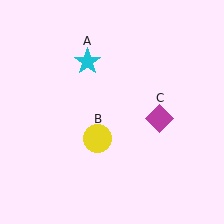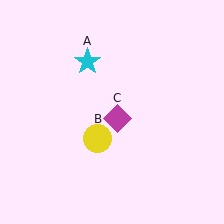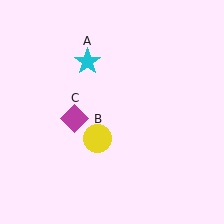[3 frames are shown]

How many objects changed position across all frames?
1 object changed position: magenta diamond (object C).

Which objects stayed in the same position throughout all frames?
Cyan star (object A) and yellow circle (object B) remained stationary.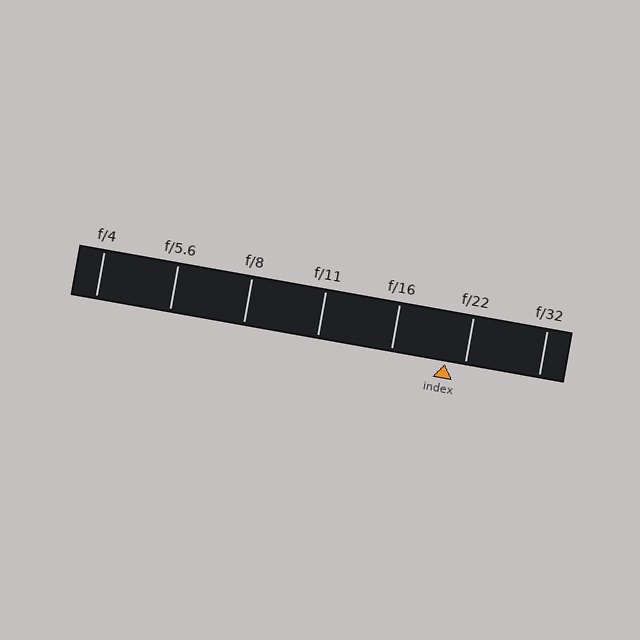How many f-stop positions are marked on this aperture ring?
There are 7 f-stop positions marked.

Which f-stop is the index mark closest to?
The index mark is closest to f/22.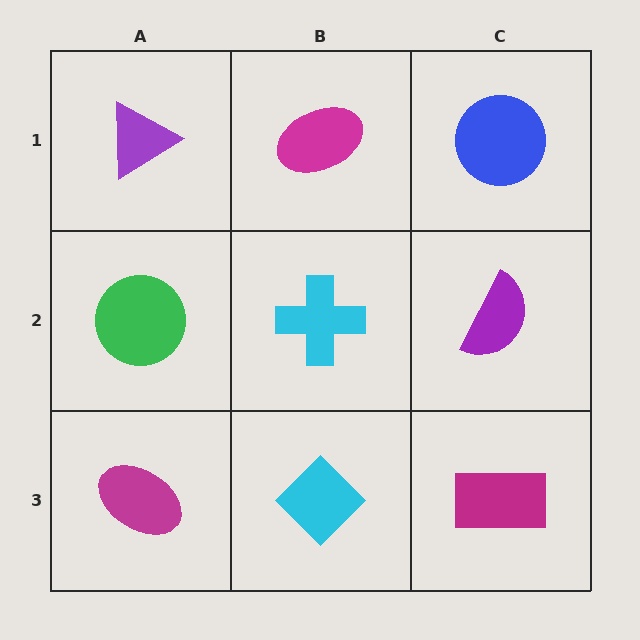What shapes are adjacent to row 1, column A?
A green circle (row 2, column A), a magenta ellipse (row 1, column B).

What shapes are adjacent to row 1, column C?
A purple semicircle (row 2, column C), a magenta ellipse (row 1, column B).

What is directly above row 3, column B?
A cyan cross.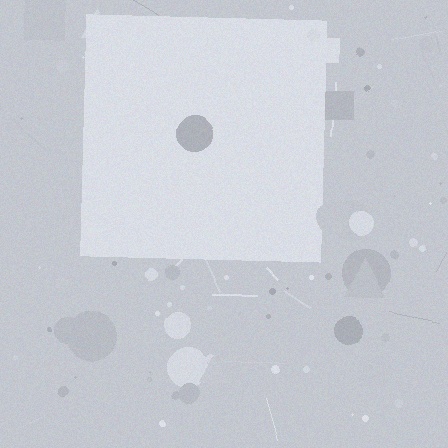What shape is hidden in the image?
A square is hidden in the image.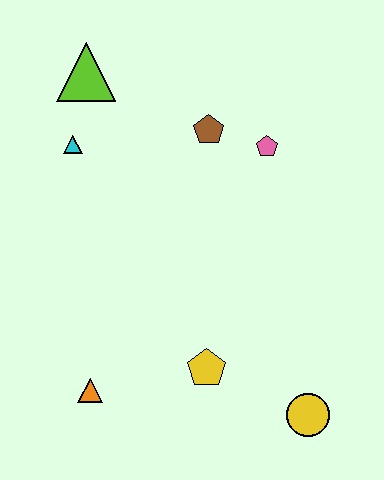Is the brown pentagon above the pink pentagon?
Yes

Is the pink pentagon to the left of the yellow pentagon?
No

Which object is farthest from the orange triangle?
The lime triangle is farthest from the orange triangle.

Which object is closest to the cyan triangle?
The lime triangle is closest to the cyan triangle.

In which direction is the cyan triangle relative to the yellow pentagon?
The cyan triangle is above the yellow pentagon.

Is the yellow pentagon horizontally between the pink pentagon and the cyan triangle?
Yes